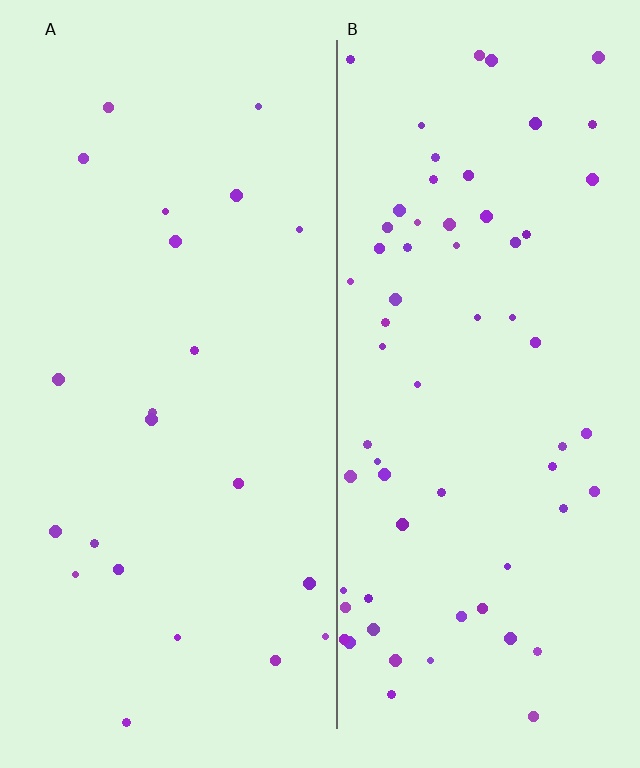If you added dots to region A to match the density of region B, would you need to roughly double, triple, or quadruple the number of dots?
Approximately triple.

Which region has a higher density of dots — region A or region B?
B (the right).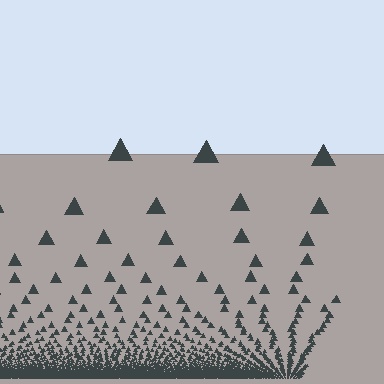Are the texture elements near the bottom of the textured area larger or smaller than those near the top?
Smaller. The gradient is inverted — elements near the bottom are smaller and denser.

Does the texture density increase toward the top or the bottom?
Density increases toward the bottom.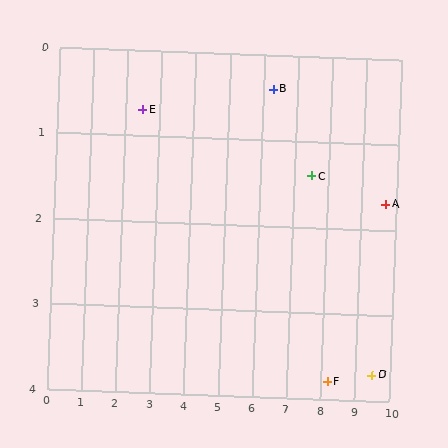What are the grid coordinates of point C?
Point C is at approximately (7.5, 1.4).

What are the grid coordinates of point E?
Point E is at approximately (2.5, 0.7).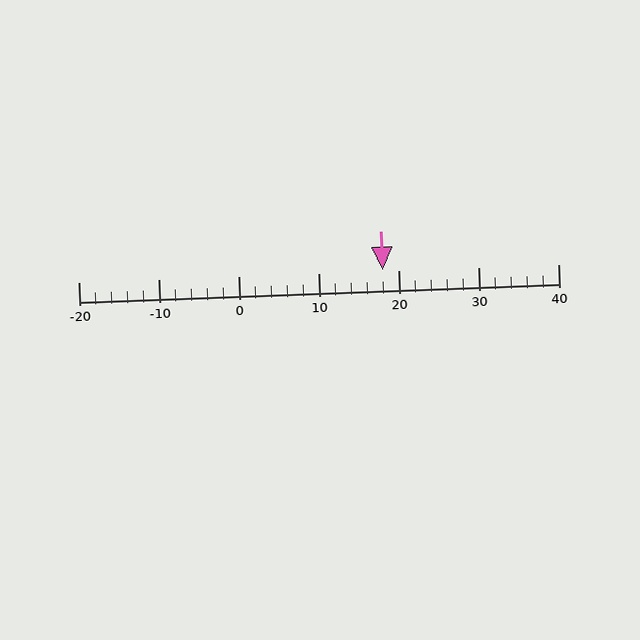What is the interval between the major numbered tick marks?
The major tick marks are spaced 10 units apart.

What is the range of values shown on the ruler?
The ruler shows values from -20 to 40.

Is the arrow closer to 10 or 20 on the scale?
The arrow is closer to 20.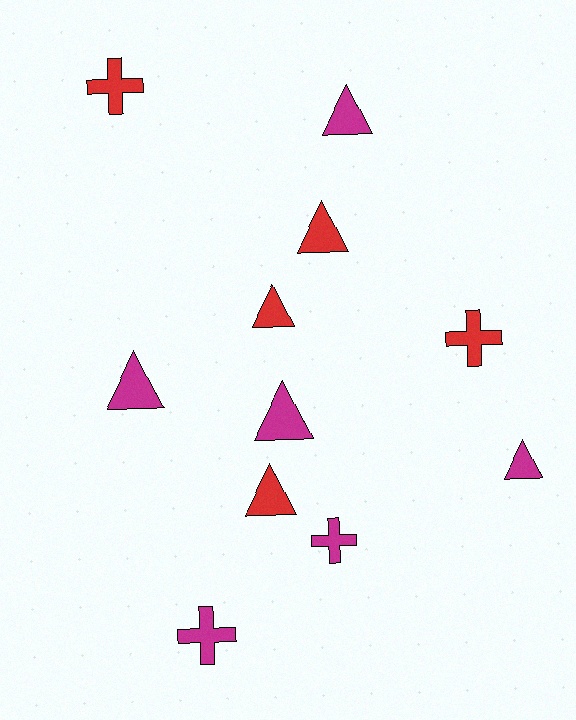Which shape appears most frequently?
Triangle, with 7 objects.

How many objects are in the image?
There are 11 objects.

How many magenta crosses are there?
There are 2 magenta crosses.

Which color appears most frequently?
Magenta, with 6 objects.